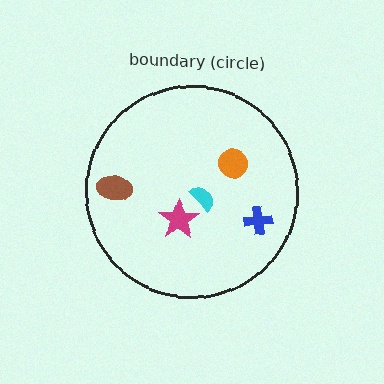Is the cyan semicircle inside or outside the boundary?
Inside.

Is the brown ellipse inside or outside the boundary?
Inside.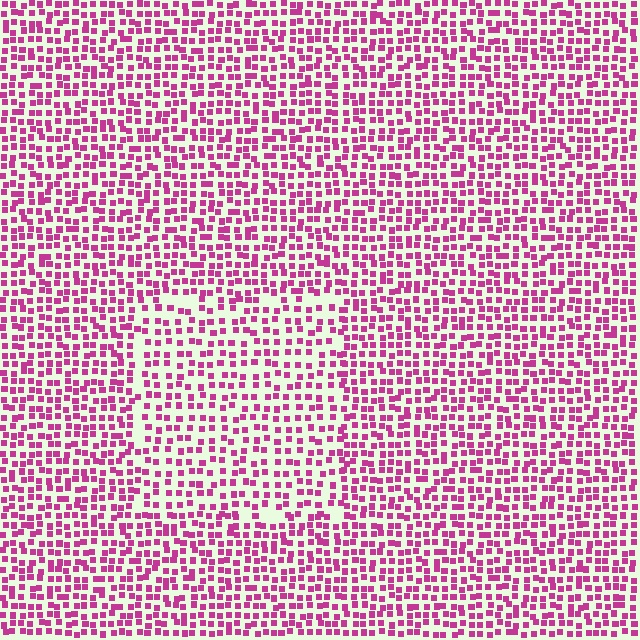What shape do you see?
I see a rectangle.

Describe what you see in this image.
The image contains small magenta elements arranged at two different densities. A rectangle-shaped region is visible where the elements are less densely packed than the surrounding area.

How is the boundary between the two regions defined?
The boundary is defined by a change in element density (approximately 1.5x ratio). All elements are the same color, size, and shape.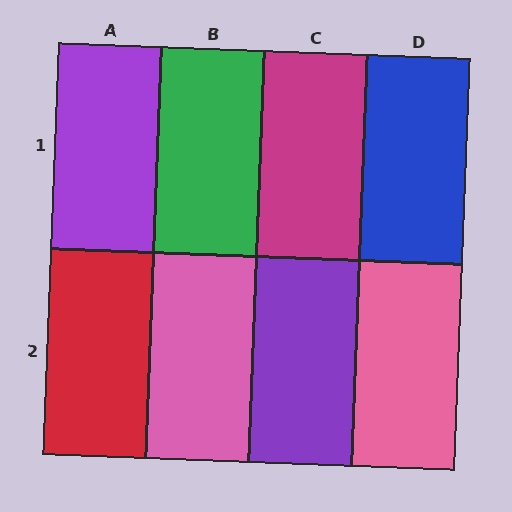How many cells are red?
1 cell is red.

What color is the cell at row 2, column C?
Purple.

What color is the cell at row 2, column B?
Pink.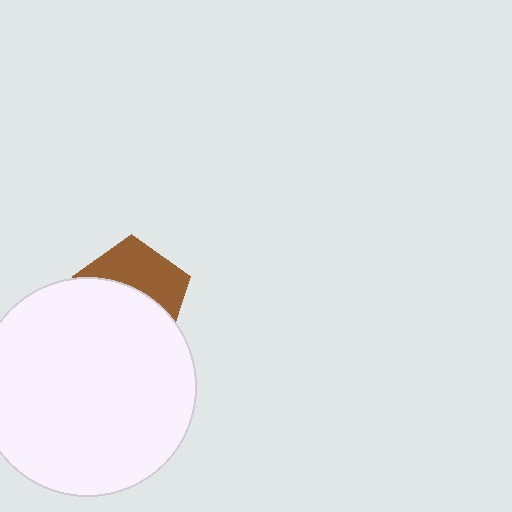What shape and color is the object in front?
The object in front is a white circle.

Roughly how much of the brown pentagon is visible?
A small part of it is visible (roughly 44%).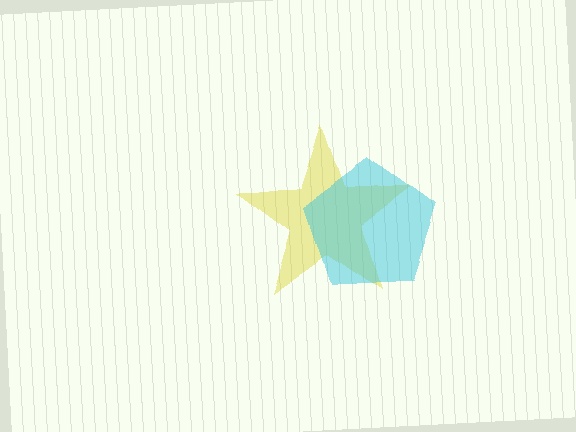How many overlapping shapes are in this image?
There are 2 overlapping shapes in the image.